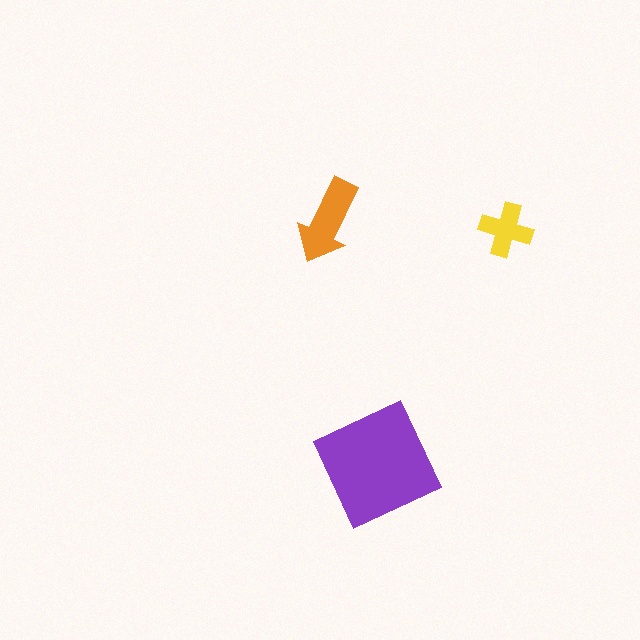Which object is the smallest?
The yellow cross.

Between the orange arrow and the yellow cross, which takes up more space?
The orange arrow.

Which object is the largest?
The purple square.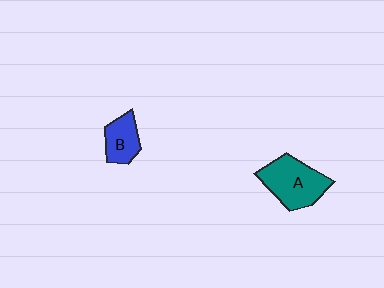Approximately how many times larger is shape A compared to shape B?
Approximately 1.8 times.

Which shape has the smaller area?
Shape B (blue).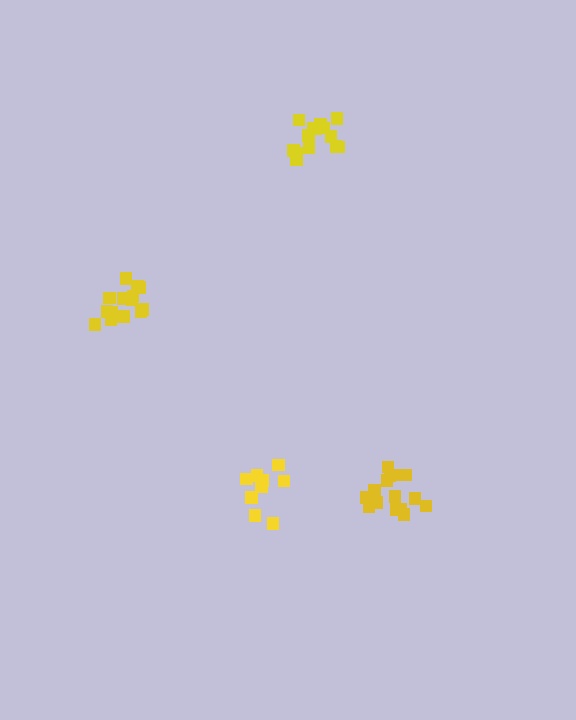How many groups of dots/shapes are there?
There are 4 groups.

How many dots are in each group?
Group 1: 15 dots, Group 2: 9 dots, Group 3: 15 dots, Group 4: 15 dots (54 total).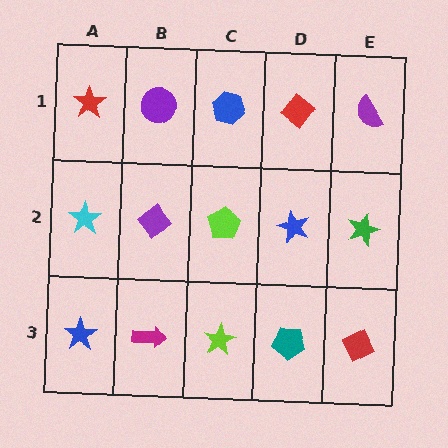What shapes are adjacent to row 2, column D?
A red diamond (row 1, column D), a teal pentagon (row 3, column D), a lime pentagon (row 2, column C), a green star (row 2, column E).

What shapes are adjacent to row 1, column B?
A purple diamond (row 2, column B), a red star (row 1, column A), a blue hexagon (row 1, column C).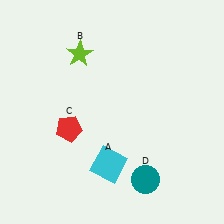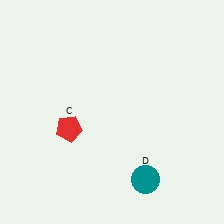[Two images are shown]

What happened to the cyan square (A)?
The cyan square (A) was removed in Image 2. It was in the bottom-left area of Image 1.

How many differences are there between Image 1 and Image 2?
There are 2 differences between the two images.